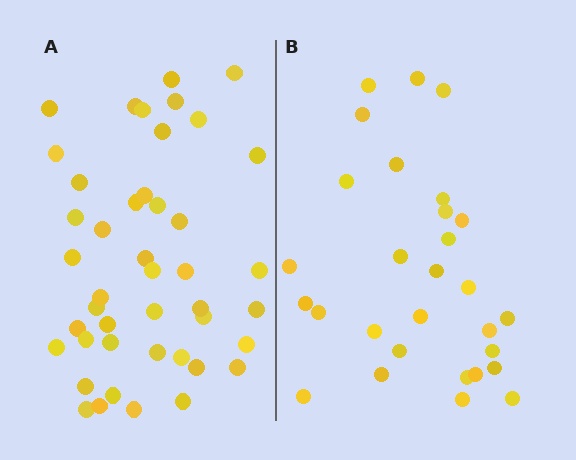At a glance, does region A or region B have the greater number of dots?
Region A (the left region) has more dots.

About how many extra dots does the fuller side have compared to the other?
Region A has approximately 15 more dots than region B.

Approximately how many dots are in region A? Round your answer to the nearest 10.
About 40 dots. (The exact count is 44, which rounds to 40.)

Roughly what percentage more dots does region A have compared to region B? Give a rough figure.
About 50% more.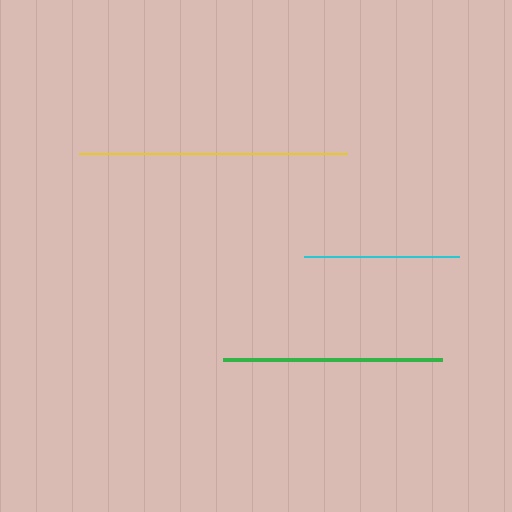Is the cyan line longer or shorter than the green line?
The green line is longer than the cyan line.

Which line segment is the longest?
The yellow line is the longest at approximately 268 pixels.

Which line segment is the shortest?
The cyan line is the shortest at approximately 154 pixels.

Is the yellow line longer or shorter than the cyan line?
The yellow line is longer than the cyan line.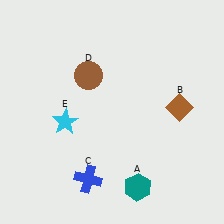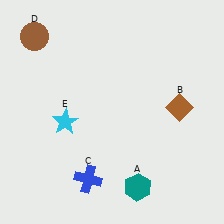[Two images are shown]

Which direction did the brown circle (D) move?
The brown circle (D) moved left.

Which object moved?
The brown circle (D) moved left.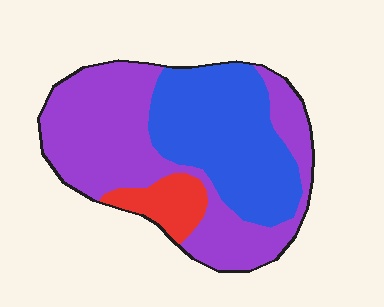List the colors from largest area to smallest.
From largest to smallest: purple, blue, red.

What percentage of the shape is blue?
Blue covers 38% of the shape.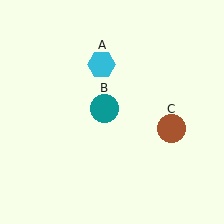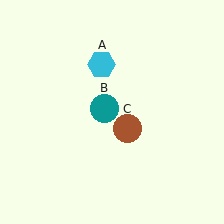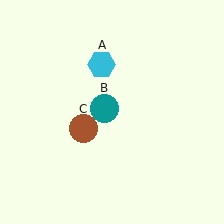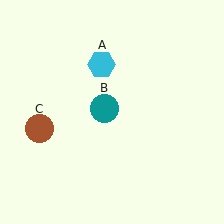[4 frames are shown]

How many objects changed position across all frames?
1 object changed position: brown circle (object C).